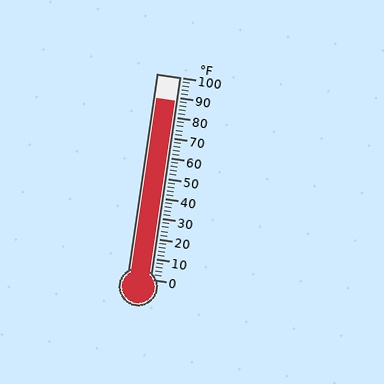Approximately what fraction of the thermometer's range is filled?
The thermometer is filled to approximately 90% of its range.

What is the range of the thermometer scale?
The thermometer scale ranges from 0°F to 100°F.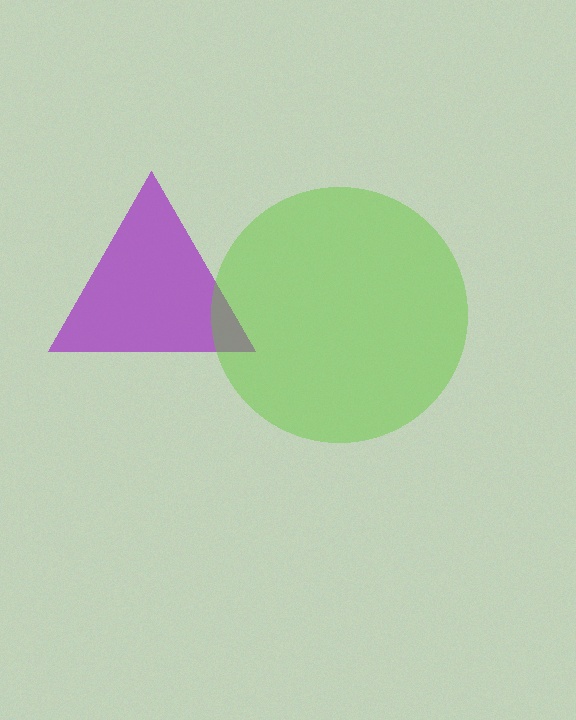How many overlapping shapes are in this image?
There are 2 overlapping shapes in the image.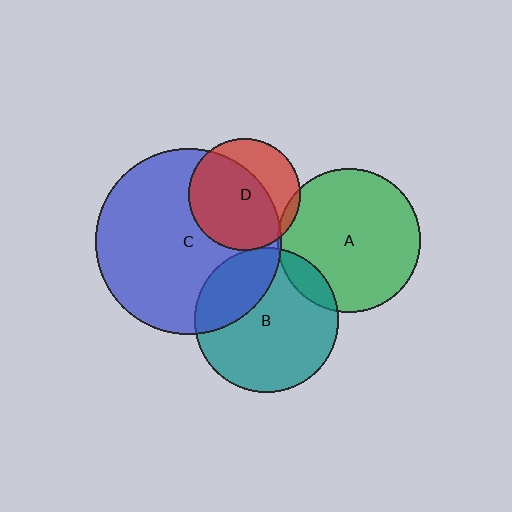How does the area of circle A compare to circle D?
Approximately 1.6 times.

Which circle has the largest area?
Circle C (blue).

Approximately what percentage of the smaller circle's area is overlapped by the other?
Approximately 5%.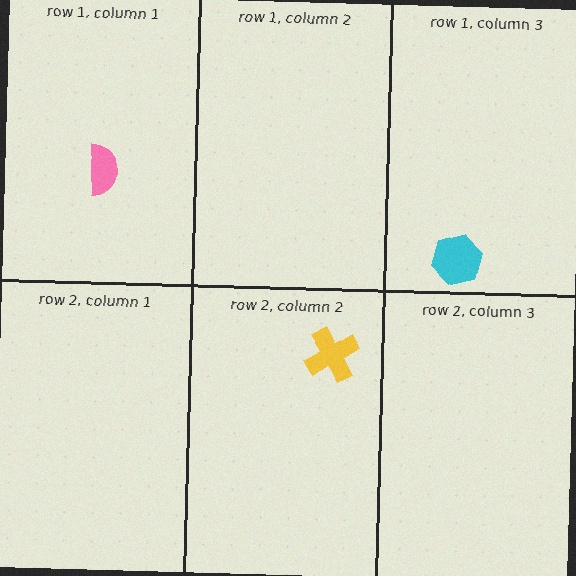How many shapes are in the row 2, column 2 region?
1.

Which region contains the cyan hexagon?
The row 1, column 3 region.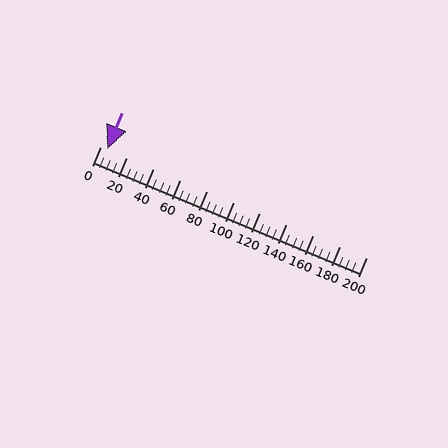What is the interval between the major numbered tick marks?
The major tick marks are spaced 20 units apart.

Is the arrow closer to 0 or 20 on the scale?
The arrow is closer to 0.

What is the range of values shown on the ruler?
The ruler shows values from 0 to 200.